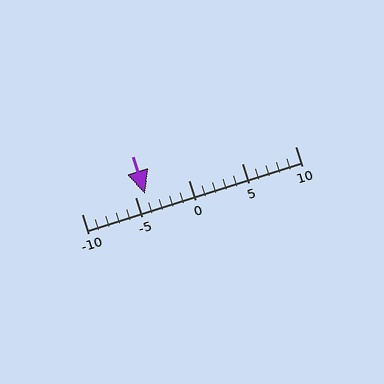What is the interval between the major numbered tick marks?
The major tick marks are spaced 5 units apart.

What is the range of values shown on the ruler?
The ruler shows values from -10 to 10.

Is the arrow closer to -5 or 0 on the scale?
The arrow is closer to -5.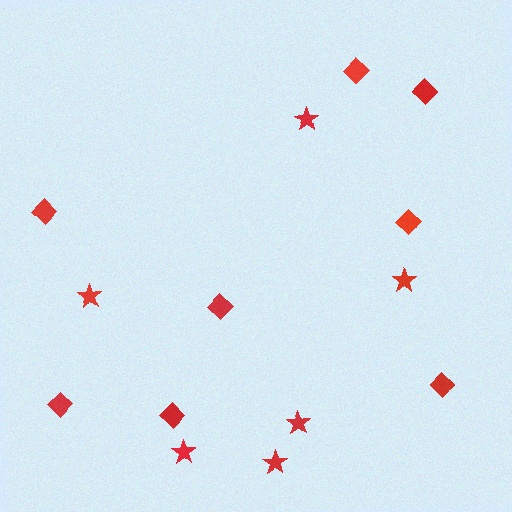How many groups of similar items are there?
There are 2 groups: one group of diamonds (8) and one group of stars (6).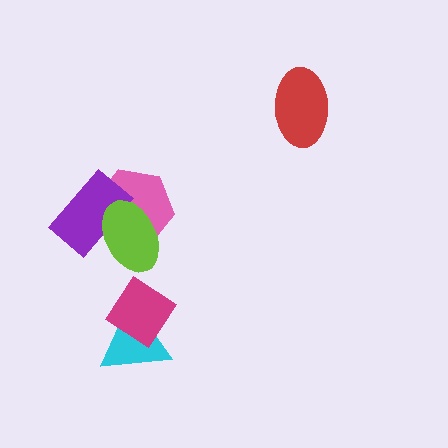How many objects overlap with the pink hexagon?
2 objects overlap with the pink hexagon.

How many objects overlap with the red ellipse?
0 objects overlap with the red ellipse.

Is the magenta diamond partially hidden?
No, no other shape covers it.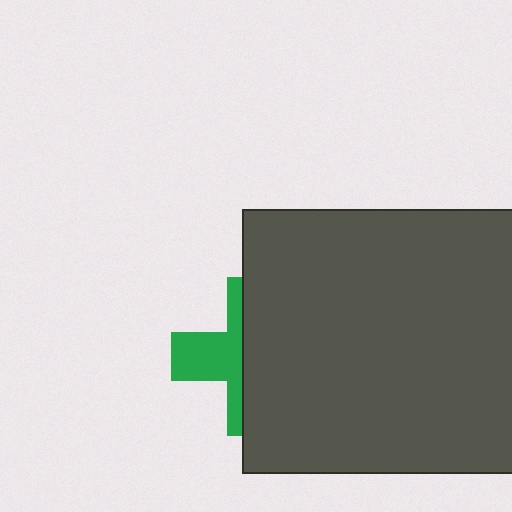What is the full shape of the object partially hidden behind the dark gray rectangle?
The partially hidden object is a green cross.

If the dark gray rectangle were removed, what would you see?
You would see the complete green cross.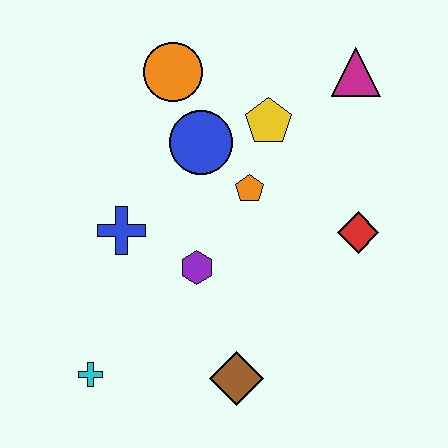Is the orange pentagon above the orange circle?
No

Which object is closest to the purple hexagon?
The blue cross is closest to the purple hexagon.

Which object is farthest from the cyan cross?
The magenta triangle is farthest from the cyan cross.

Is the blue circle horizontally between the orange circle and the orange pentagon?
Yes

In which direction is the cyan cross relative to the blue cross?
The cyan cross is below the blue cross.